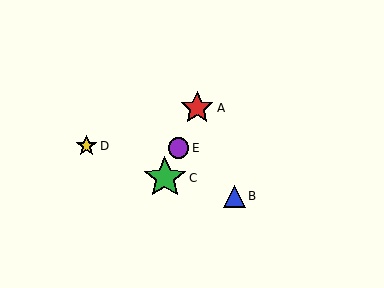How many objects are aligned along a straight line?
3 objects (A, C, E) are aligned along a straight line.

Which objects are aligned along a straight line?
Objects A, C, E are aligned along a straight line.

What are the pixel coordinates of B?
Object B is at (235, 196).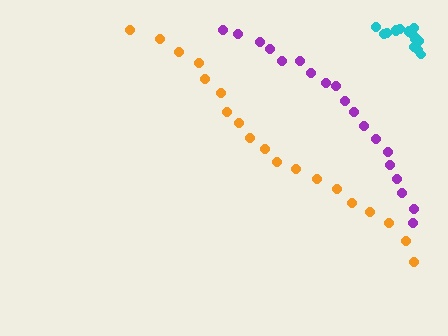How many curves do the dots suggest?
There are 3 distinct paths.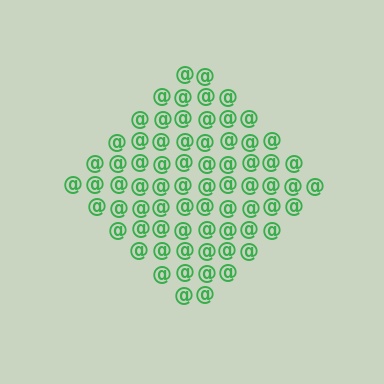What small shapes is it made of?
It is made of small at signs.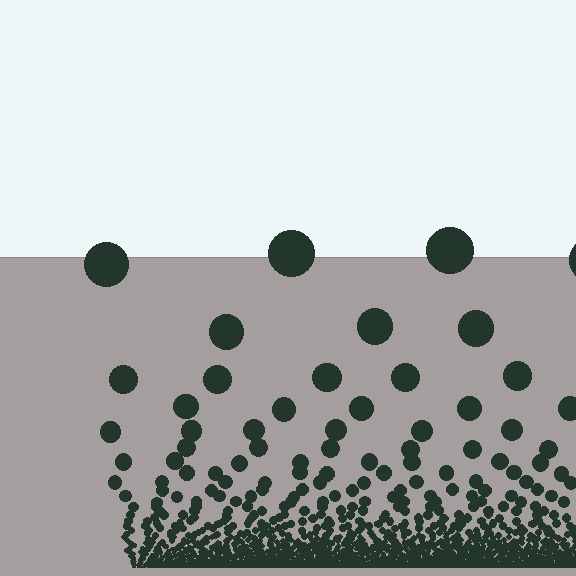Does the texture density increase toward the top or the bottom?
Density increases toward the bottom.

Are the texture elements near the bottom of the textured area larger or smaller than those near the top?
Smaller. The gradient is inverted — elements near the bottom are smaller and denser.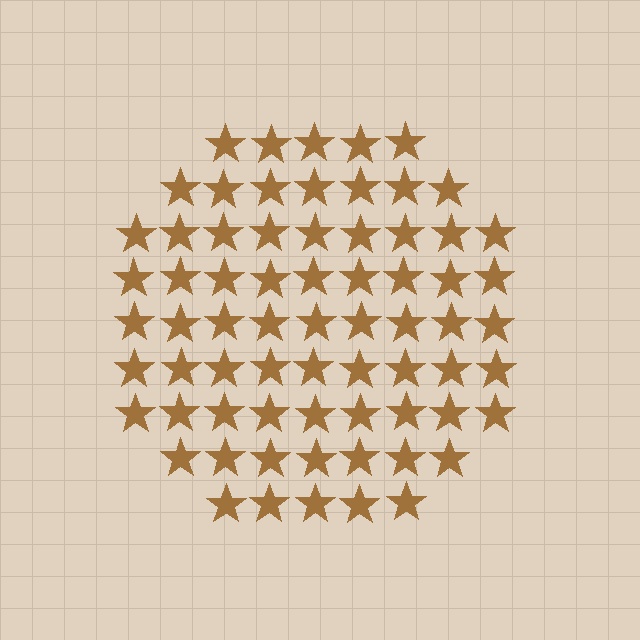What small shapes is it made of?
It is made of small stars.